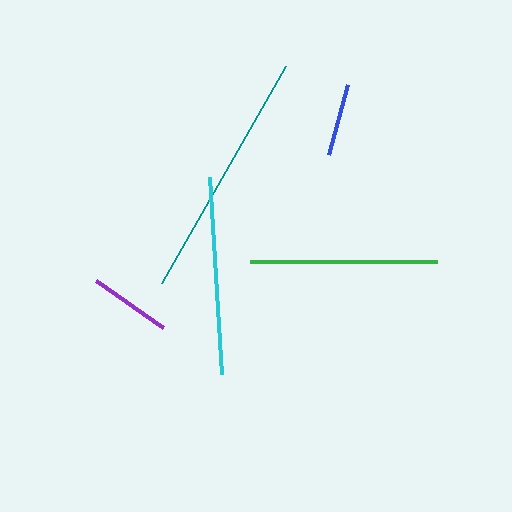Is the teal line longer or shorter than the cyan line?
The teal line is longer than the cyan line.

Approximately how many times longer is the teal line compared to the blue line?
The teal line is approximately 3.5 times the length of the blue line.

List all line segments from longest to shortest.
From longest to shortest: teal, cyan, green, purple, blue.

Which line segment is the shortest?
The blue line is the shortest at approximately 72 pixels.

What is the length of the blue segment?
The blue segment is approximately 72 pixels long.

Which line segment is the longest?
The teal line is the longest at approximately 249 pixels.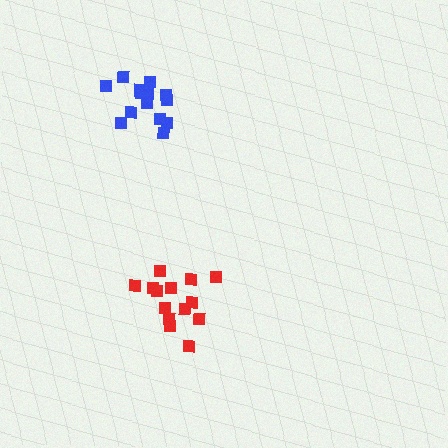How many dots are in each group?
Group 1: 14 dots, Group 2: 15 dots (29 total).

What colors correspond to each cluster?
The clusters are colored: red, blue.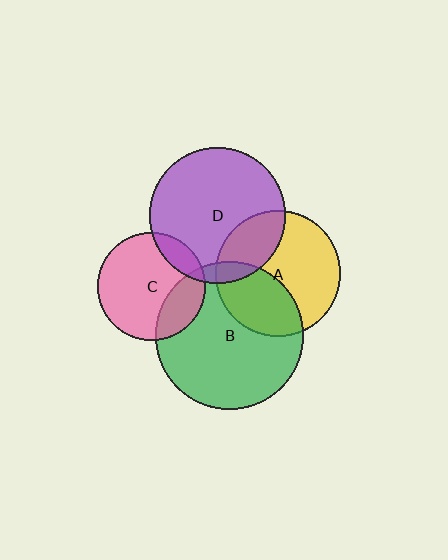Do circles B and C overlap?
Yes.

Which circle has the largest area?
Circle B (green).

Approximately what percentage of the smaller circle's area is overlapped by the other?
Approximately 25%.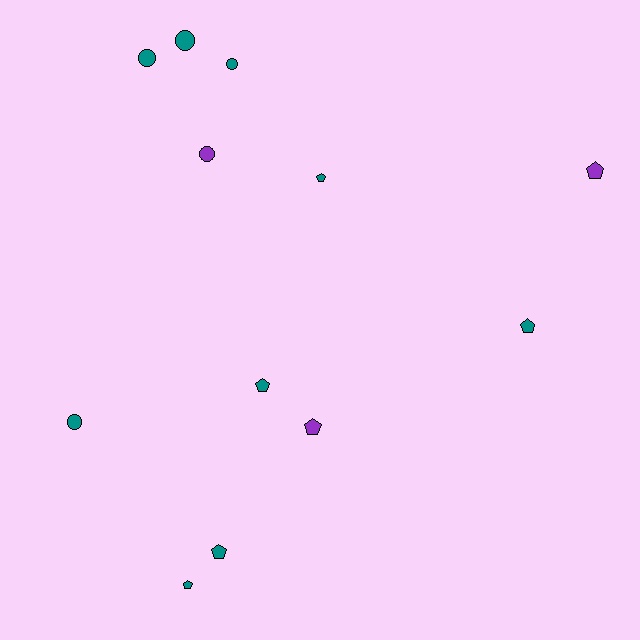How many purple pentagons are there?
There are 2 purple pentagons.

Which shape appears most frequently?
Pentagon, with 7 objects.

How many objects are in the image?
There are 12 objects.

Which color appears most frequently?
Teal, with 9 objects.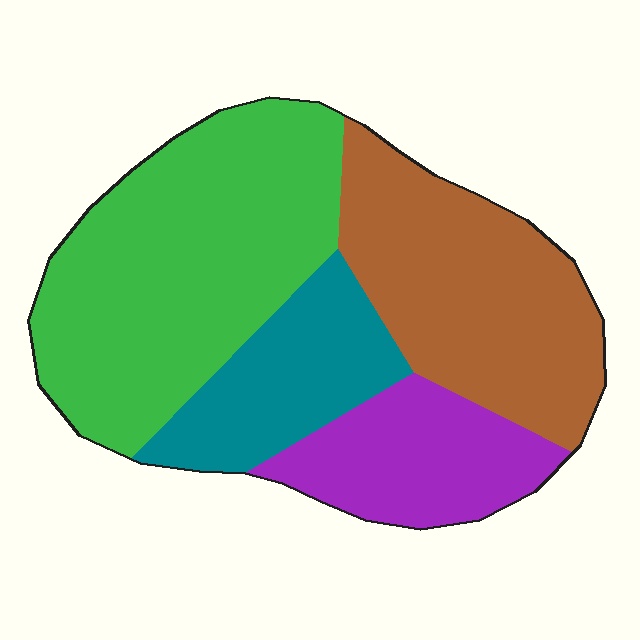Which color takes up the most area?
Green, at roughly 40%.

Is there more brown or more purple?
Brown.